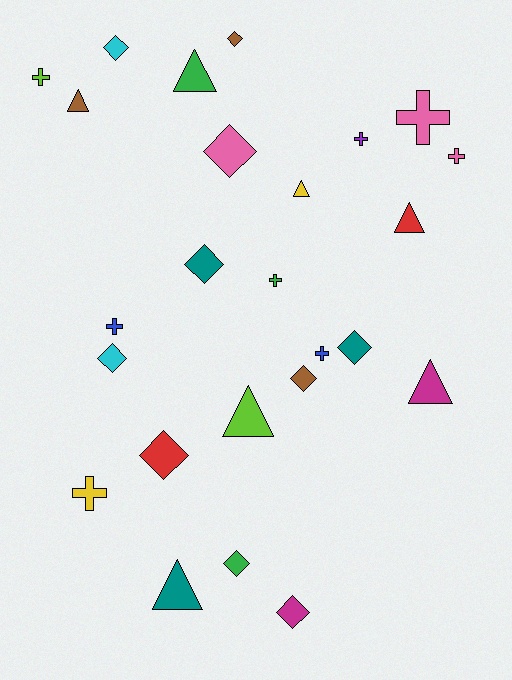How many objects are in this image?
There are 25 objects.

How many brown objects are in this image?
There are 3 brown objects.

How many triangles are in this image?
There are 7 triangles.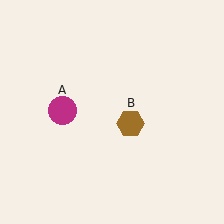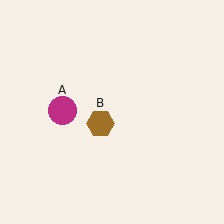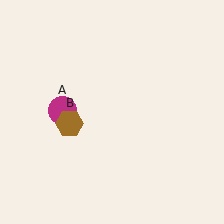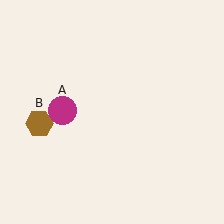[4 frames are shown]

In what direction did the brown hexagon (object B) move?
The brown hexagon (object B) moved left.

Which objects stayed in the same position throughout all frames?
Magenta circle (object A) remained stationary.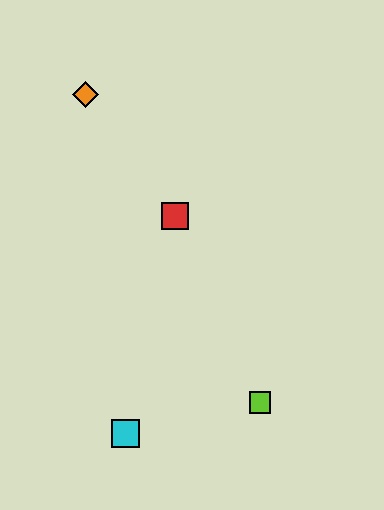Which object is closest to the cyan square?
The lime square is closest to the cyan square.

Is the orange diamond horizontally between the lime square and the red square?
No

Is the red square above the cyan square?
Yes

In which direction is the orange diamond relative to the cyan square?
The orange diamond is above the cyan square.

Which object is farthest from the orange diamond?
The lime square is farthest from the orange diamond.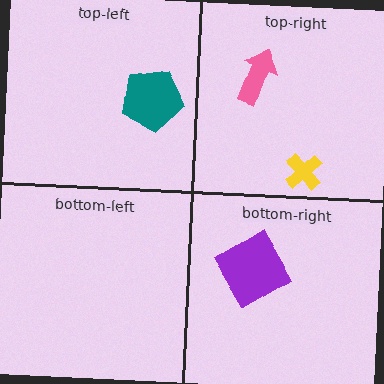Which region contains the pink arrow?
The top-right region.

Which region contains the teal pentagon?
The top-left region.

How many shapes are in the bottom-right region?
1.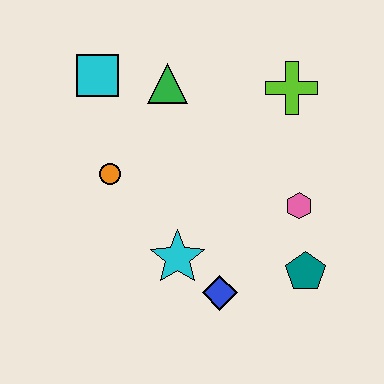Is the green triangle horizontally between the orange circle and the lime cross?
Yes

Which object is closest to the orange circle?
The cyan square is closest to the orange circle.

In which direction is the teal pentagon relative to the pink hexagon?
The teal pentagon is below the pink hexagon.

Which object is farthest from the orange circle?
The teal pentagon is farthest from the orange circle.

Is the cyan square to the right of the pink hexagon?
No